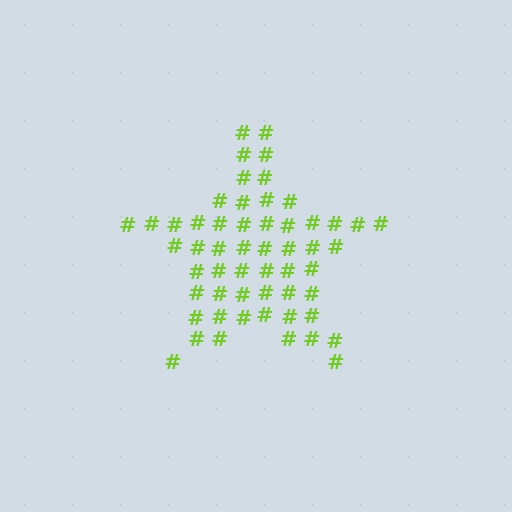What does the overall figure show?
The overall figure shows a star.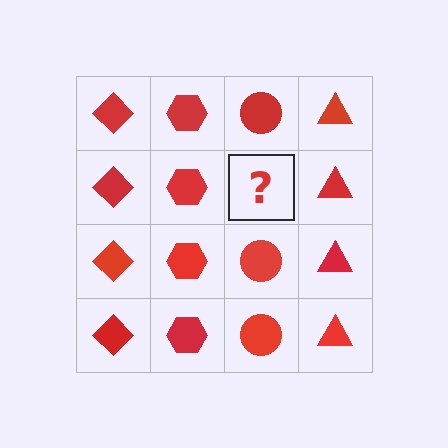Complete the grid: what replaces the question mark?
The question mark should be replaced with a red circle.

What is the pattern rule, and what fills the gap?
The rule is that each column has a consistent shape. The gap should be filled with a red circle.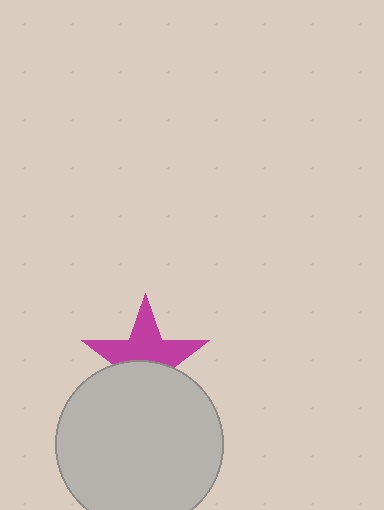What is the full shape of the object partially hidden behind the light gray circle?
The partially hidden object is a magenta star.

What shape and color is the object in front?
The object in front is a light gray circle.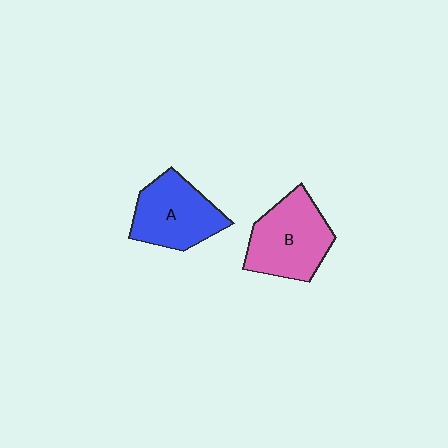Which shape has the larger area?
Shape B (pink).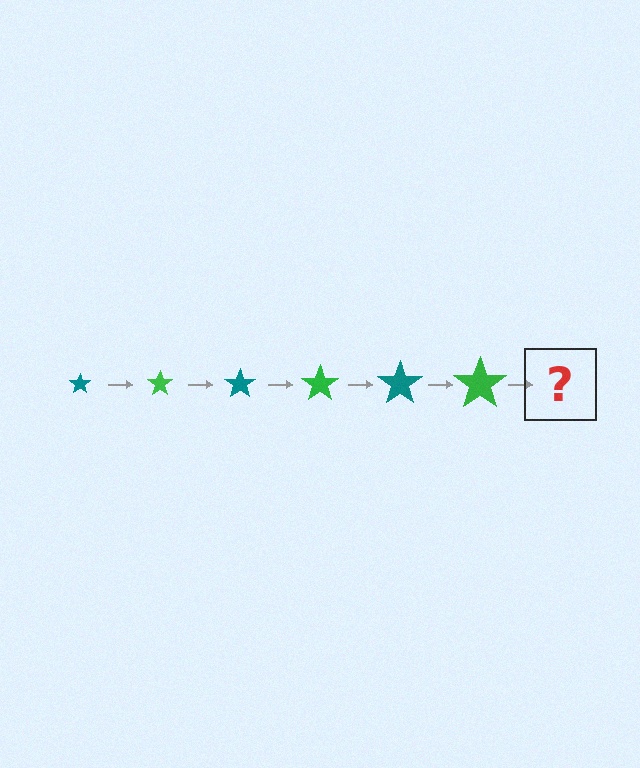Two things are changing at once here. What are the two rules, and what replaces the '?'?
The two rules are that the star grows larger each step and the color cycles through teal and green. The '?' should be a teal star, larger than the previous one.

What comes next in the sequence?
The next element should be a teal star, larger than the previous one.